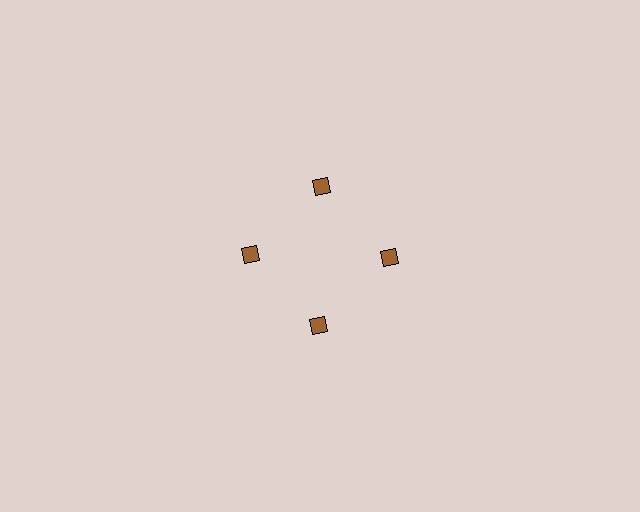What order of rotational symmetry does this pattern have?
This pattern has 4-fold rotational symmetry.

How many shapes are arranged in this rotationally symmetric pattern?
There are 4 shapes, arranged in 4 groups of 1.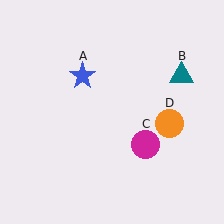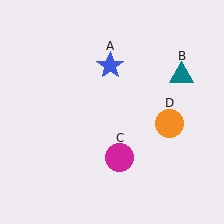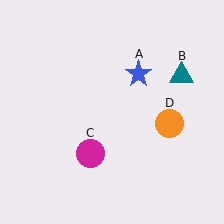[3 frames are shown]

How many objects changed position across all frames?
2 objects changed position: blue star (object A), magenta circle (object C).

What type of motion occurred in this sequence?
The blue star (object A), magenta circle (object C) rotated clockwise around the center of the scene.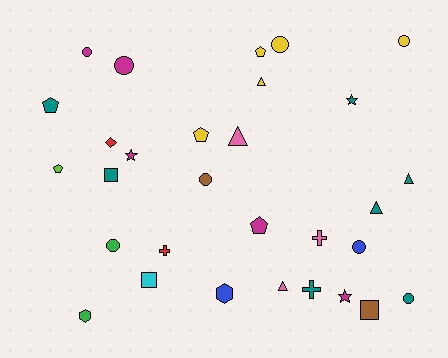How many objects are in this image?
There are 30 objects.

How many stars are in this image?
There are 3 stars.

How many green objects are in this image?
There are 2 green objects.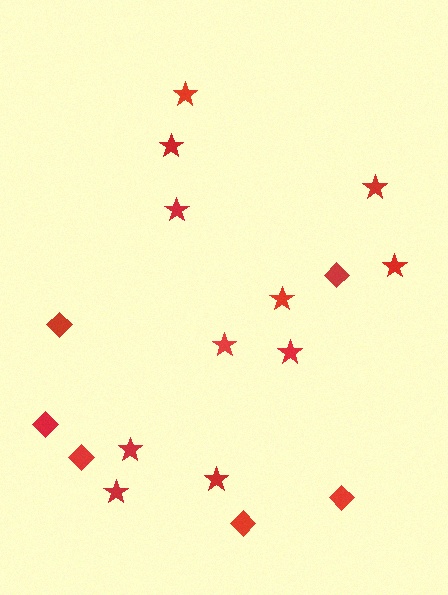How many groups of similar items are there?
There are 2 groups: one group of diamonds (6) and one group of stars (11).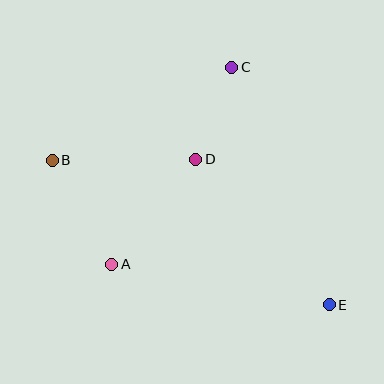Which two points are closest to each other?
Points C and D are closest to each other.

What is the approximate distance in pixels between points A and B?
The distance between A and B is approximately 120 pixels.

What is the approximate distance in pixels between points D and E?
The distance between D and E is approximately 197 pixels.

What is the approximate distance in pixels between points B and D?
The distance between B and D is approximately 144 pixels.